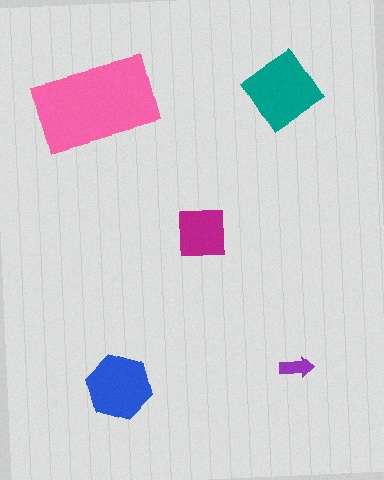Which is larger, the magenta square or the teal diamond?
The teal diamond.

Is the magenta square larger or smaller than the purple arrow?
Larger.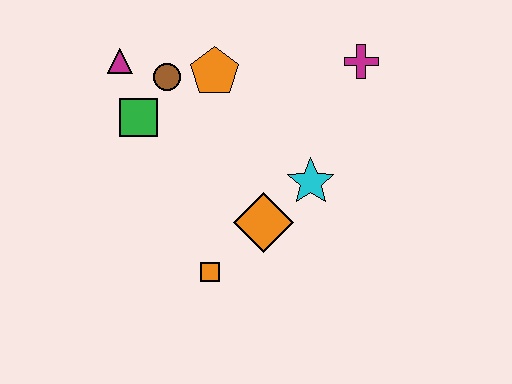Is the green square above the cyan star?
Yes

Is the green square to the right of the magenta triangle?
Yes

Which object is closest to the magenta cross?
The cyan star is closest to the magenta cross.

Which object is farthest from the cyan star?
The magenta triangle is farthest from the cyan star.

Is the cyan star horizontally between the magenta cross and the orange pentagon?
Yes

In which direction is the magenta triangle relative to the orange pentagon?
The magenta triangle is to the left of the orange pentagon.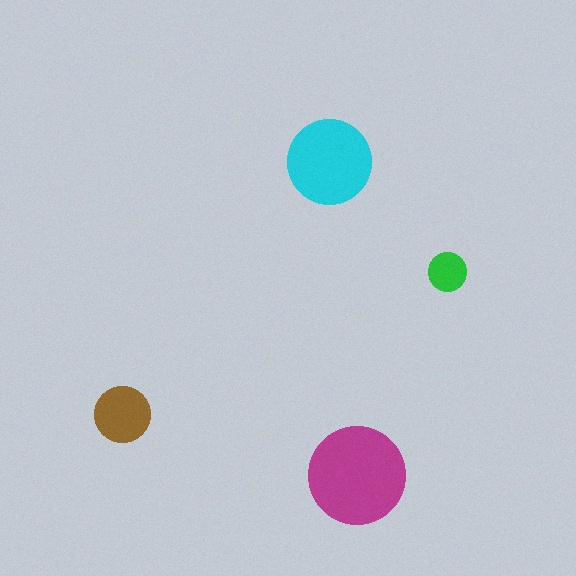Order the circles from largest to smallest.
the magenta one, the cyan one, the brown one, the green one.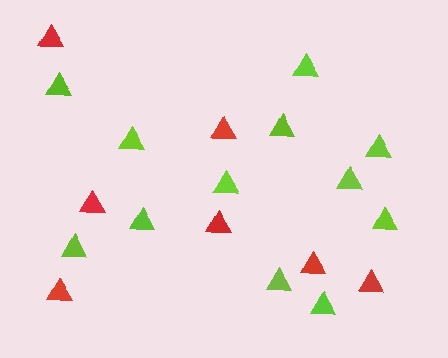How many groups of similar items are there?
There are 2 groups: one group of red triangles (7) and one group of lime triangles (12).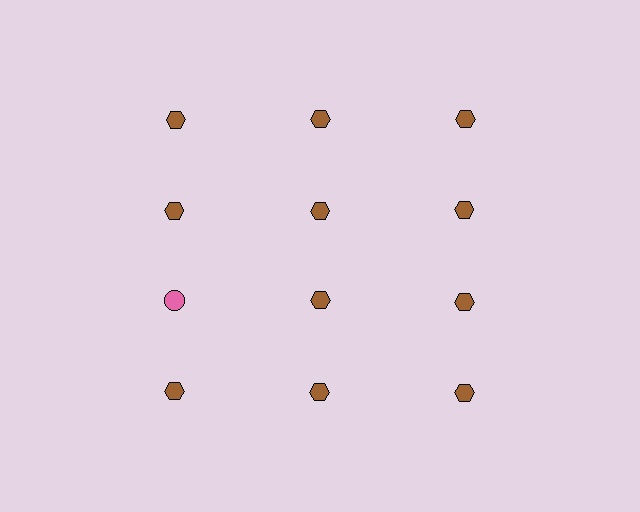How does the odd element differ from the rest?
It differs in both color (pink instead of brown) and shape (circle instead of hexagon).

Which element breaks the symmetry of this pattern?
The pink circle in the third row, leftmost column breaks the symmetry. All other shapes are brown hexagons.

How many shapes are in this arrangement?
There are 12 shapes arranged in a grid pattern.